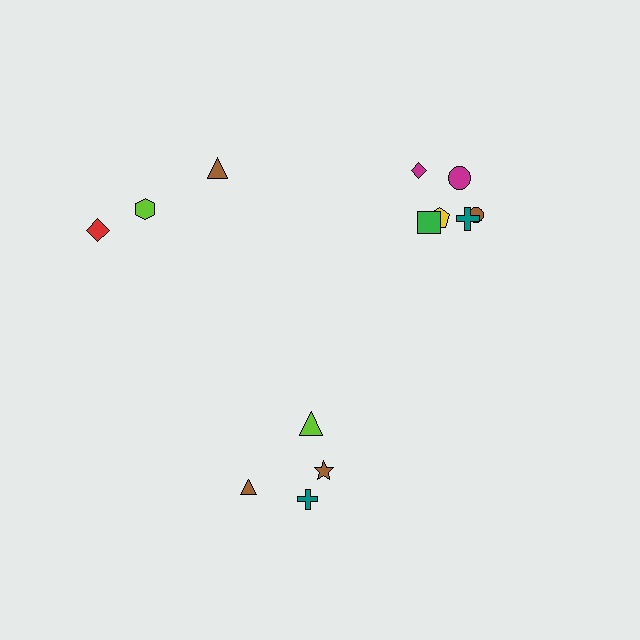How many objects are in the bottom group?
There are 4 objects.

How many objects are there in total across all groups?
There are 13 objects.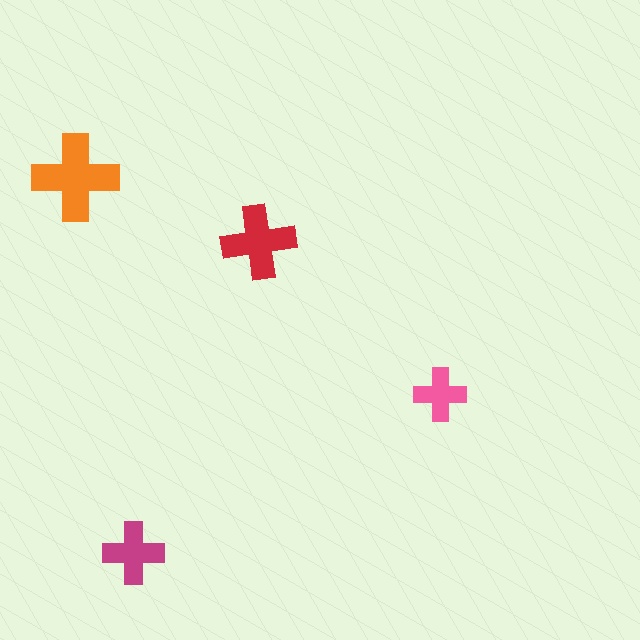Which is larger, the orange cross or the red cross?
The orange one.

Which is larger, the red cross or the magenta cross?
The red one.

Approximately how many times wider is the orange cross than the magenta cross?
About 1.5 times wider.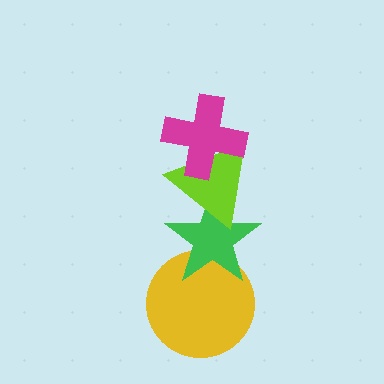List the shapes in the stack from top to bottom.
From top to bottom: the magenta cross, the lime triangle, the green star, the yellow circle.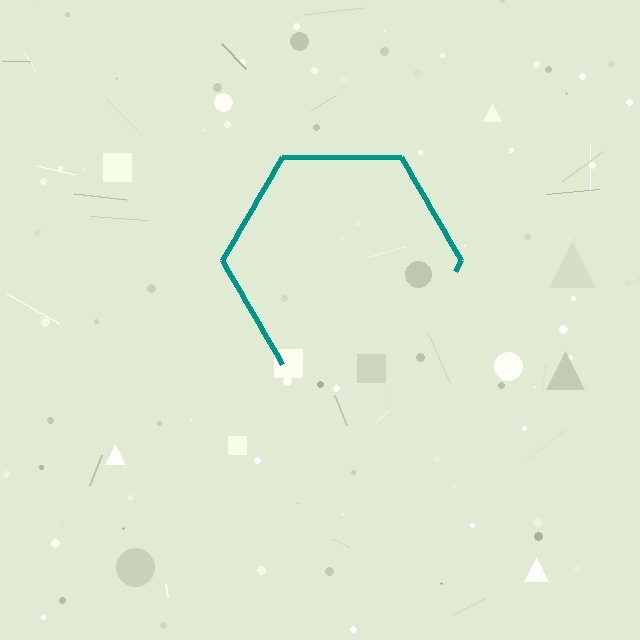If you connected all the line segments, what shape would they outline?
They would outline a hexagon.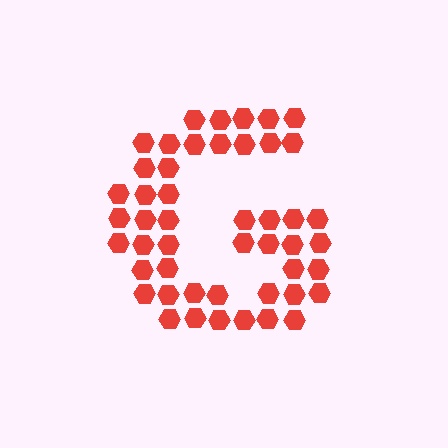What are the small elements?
The small elements are hexagons.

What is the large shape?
The large shape is the letter G.